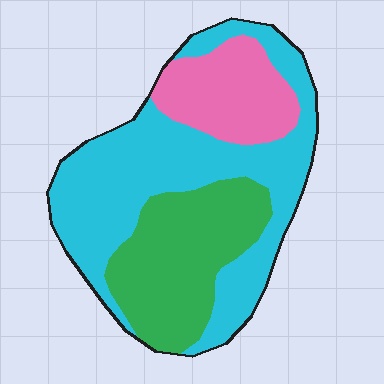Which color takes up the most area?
Cyan, at roughly 50%.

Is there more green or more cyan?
Cyan.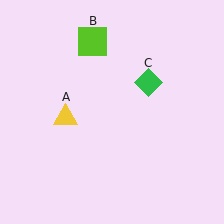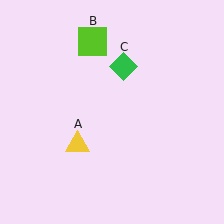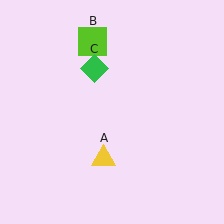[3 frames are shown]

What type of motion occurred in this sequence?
The yellow triangle (object A), green diamond (object C) rotated counterclockwise around the center of the scene.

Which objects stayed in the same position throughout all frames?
Lime square (object B) remained stationary.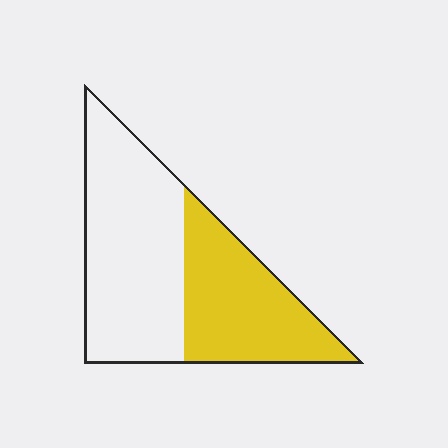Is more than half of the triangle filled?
No.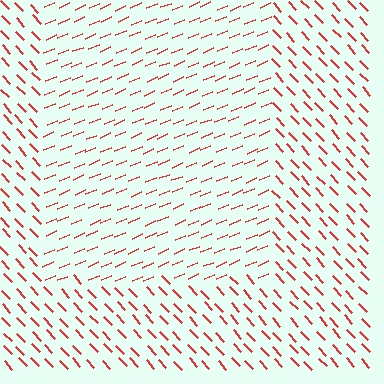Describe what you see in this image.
The image is filled with small red line segments. A rectangle region in the image has lines oriented differently from the surrounding lines, creating a visible texture boundary.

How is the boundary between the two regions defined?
The boundary is defined purely by a change in line orientation (approximately 69 degrees difference). All lines are the same color and thickness.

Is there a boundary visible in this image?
Yes, there is a texture boundary formed by a change in line orientation.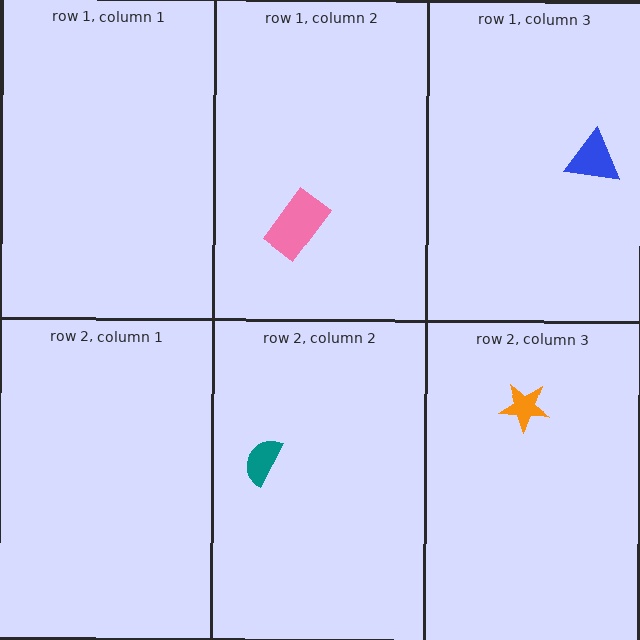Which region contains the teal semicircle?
The row 2, column 2 region.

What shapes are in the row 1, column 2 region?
The pink rectangle.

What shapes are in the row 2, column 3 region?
The orange star.